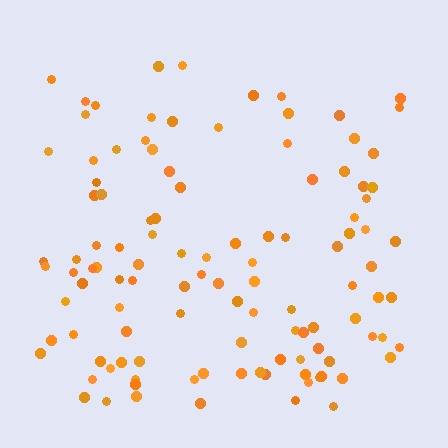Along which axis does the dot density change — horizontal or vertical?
Vertical.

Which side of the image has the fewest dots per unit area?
The top.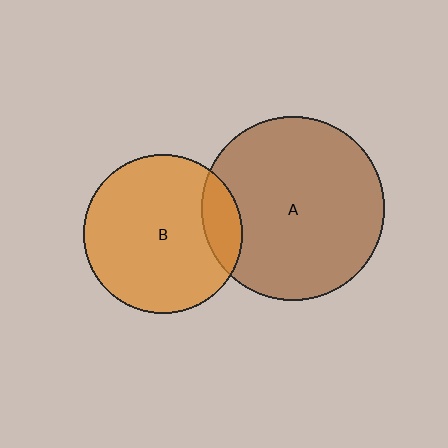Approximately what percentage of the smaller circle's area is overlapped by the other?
Approximately 15%.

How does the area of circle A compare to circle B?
Approximately 1.3 times.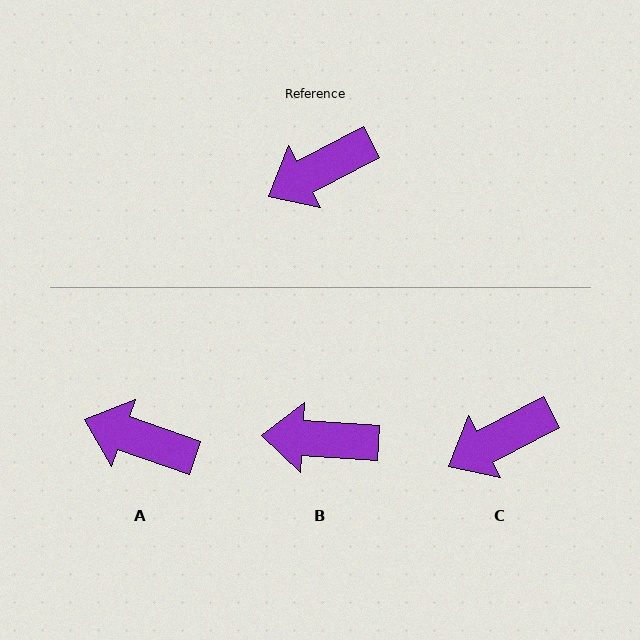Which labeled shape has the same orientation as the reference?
C.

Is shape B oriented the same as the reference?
No, it is off by about 32 degrees.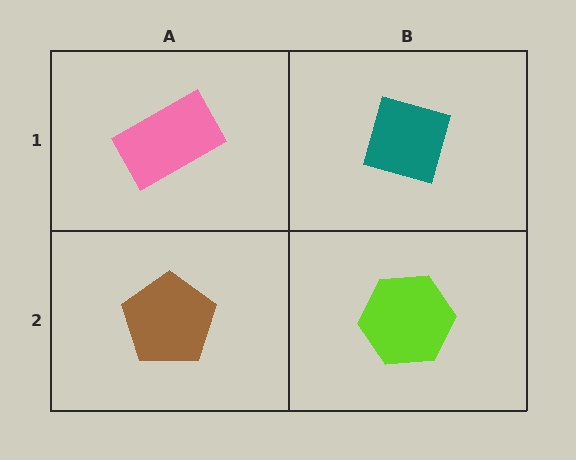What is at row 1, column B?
A teal diamond.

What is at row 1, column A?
A pink rectangle.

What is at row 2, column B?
A lime hexagon.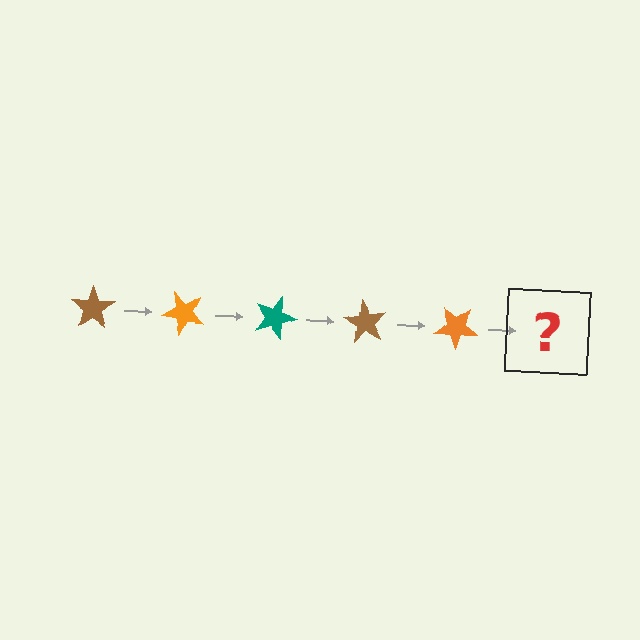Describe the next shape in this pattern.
It should be a teal star, rotated 225 degrees from the start.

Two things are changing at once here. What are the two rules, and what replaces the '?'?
The two rules are that it rotates 45 degrees each step and the color cycles through brown, orange, and teal. The '?' should be a teal star, rotated 225 degrees from the start.